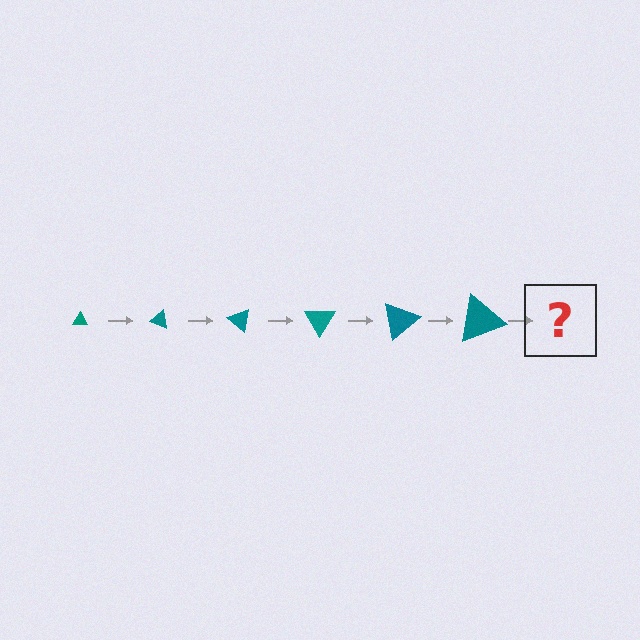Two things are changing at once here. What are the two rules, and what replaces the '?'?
The two rules are that the triangle grows larger each step and it rotates 20 degrees each step. The '?' should be a triangle, larger than the previous one and rotated 120 degrees from the start.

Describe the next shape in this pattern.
It should be a triangle, larger than the previous one and rotated 120 degrees from the start.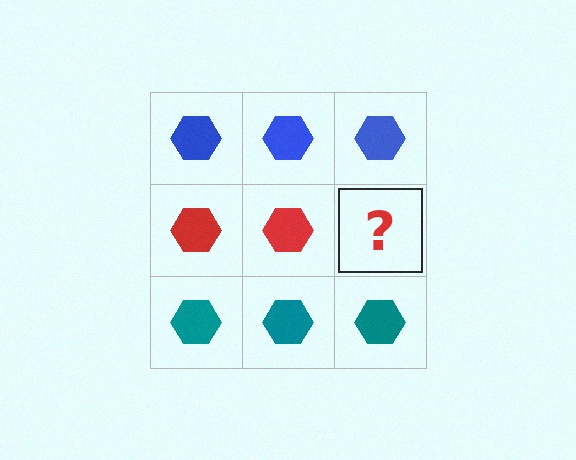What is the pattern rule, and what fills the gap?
The rule is that each row has a consistent color. The gap should be filled with a red hexagon.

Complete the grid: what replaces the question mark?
The question mark should be replaced with a red hexagon.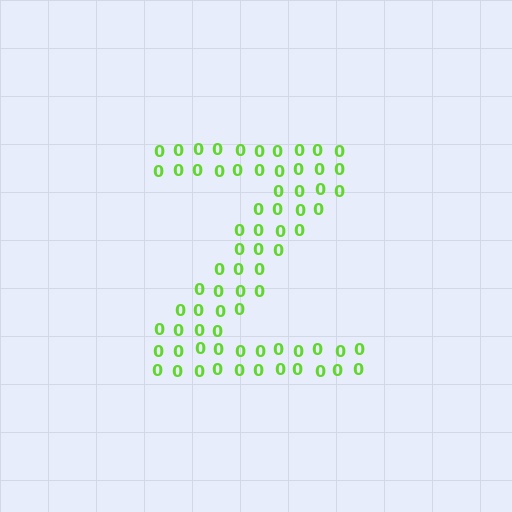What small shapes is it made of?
It is made of small digit 0's.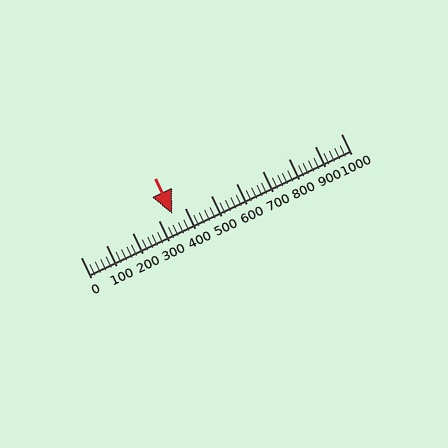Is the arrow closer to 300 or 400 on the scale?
The arrow is closer to 400.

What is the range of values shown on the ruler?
The ruler shows values from 0 to 1000.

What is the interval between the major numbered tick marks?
The major tick marks are spaced 100 units apart.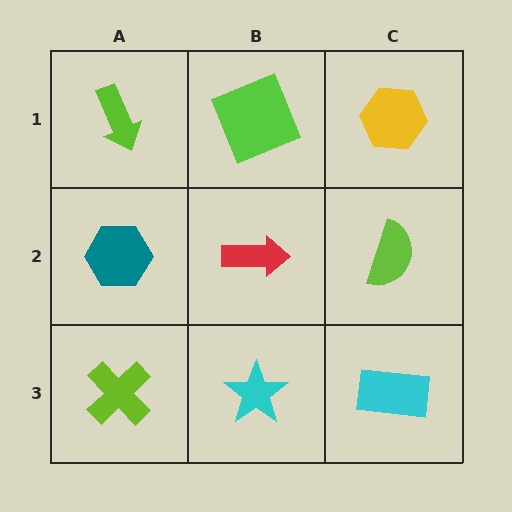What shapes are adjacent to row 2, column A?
A lime arrow (row 1, column A), a lime cross (row 3, column A), a red arrow (row 2, column B).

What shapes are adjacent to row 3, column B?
A red arrow (row 2, column B), a lime cross (row 3, column A), a cyan rectangle (row 3, column C).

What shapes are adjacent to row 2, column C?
A yellow hexagon (row 1, column C), a cyan rectangle (row 3, column C), a red arrow (row 2, column B).